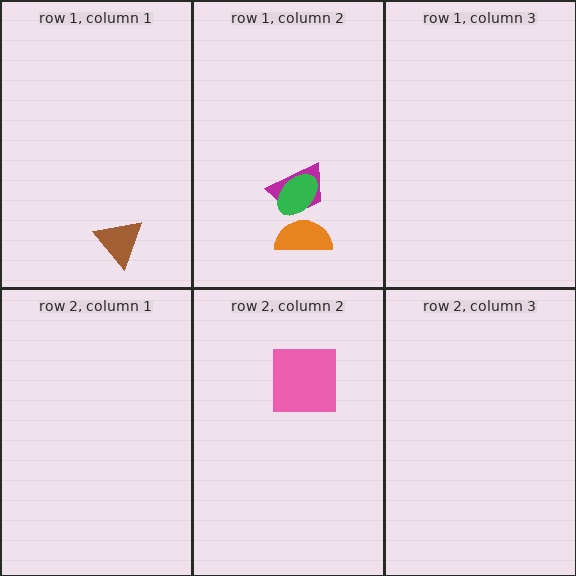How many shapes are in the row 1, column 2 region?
3.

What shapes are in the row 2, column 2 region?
The pink square.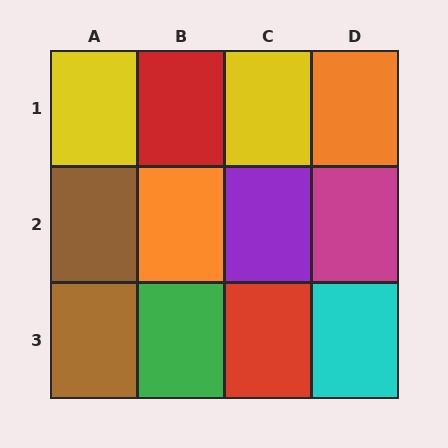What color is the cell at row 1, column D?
Orange.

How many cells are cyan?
1 cell is cyan.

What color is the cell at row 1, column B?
Red.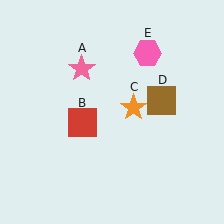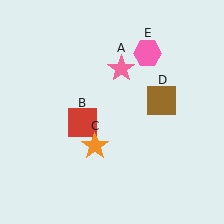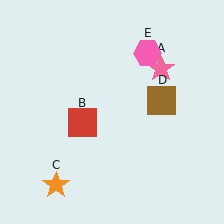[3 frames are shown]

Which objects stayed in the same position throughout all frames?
Red square (object B) and brown square (object D) and pink hexagon (object E) remained stationary.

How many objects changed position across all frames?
2 objects changed position: pink star (object A), orange star (object C).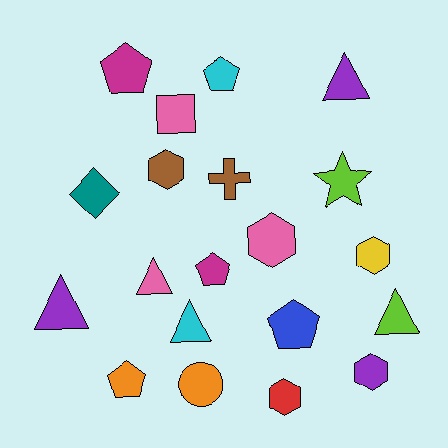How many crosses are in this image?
There is 1 cross.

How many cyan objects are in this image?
There are 2 cyan objects.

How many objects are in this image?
There are 20 objects.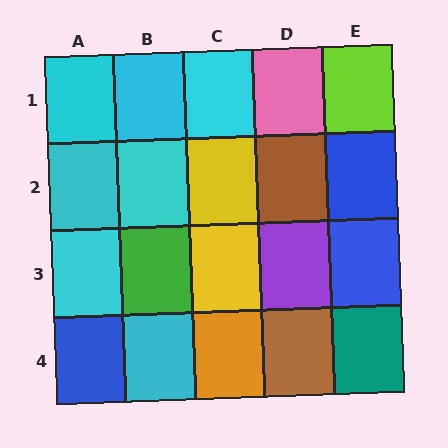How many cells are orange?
1 cell is orange.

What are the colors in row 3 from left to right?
Cyan, green, yellow, purple, blue.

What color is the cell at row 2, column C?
Yellow.